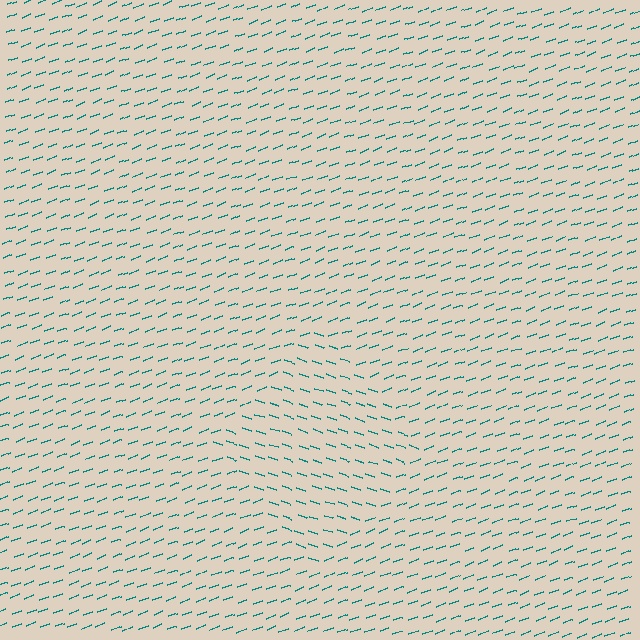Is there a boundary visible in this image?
Yes, there is a texture boundary formed by a change in line orientation.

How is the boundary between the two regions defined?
The boundary is defined purely by a change in line orientation (approximately 39 degrees difference). All lines are the same color and thickness.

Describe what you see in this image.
The image is filled with small teal line segments. A diamond region in the image has lines oriented differently from the surrounding lines, creating a visible texture boundary.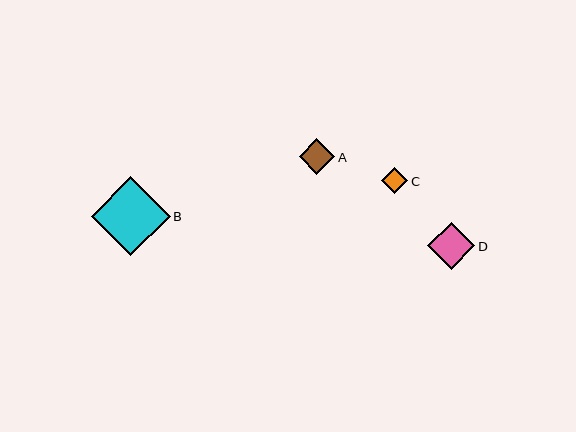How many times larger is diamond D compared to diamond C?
Diamond D is approximately 1.8 times the size of diamond C.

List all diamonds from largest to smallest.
From largest to smallest: B, D, A, C.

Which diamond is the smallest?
Diamond C is the smallest with a size of approximately 26 pixels.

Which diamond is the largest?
Diamond B is the largest with a size of approximately 78 pixels.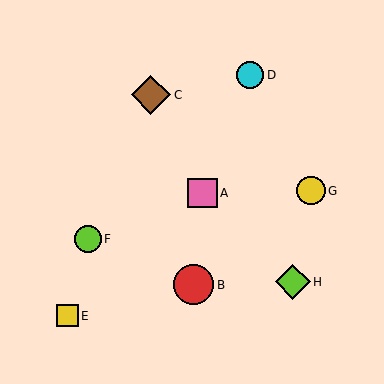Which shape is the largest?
The red circle (labeled B) is the largest.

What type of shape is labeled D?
Shape D is a cyan circle.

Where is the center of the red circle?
The center of the red circle is at (194, 285).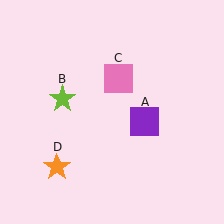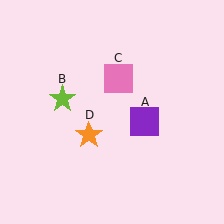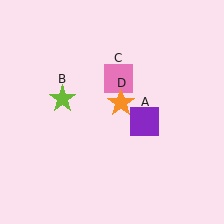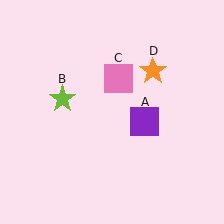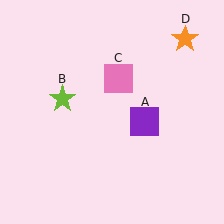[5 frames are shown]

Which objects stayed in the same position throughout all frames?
Purple square (object A) and lime star (object B) and pink square (object C) remained stationary.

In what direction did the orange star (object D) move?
The orange star (object D) moved up and to the right.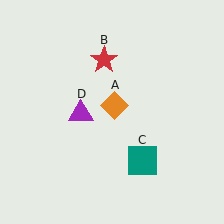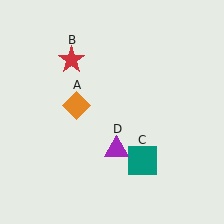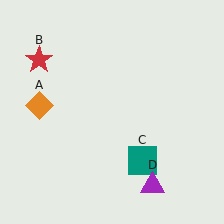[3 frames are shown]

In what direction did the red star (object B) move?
The red star (object B) moved left.